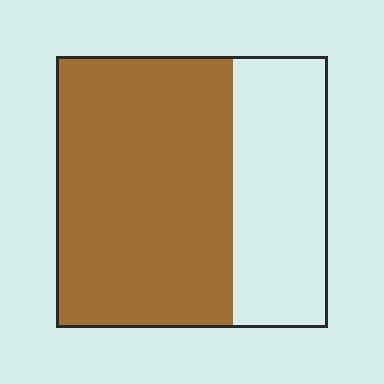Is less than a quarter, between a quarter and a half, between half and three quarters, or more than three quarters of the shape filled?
Between half and three quarters.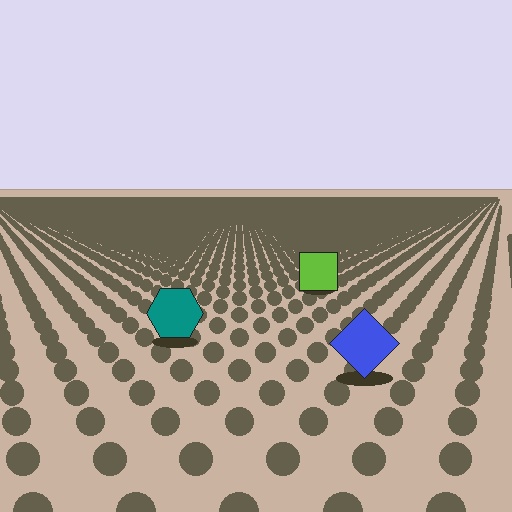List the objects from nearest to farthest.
From nearest to farthest: the blue diamond, the teal hexagon, the lime square.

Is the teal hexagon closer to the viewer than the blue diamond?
No. The blue diamond is closer — you can tell from the texture gradient: the ground texture is coarser near it.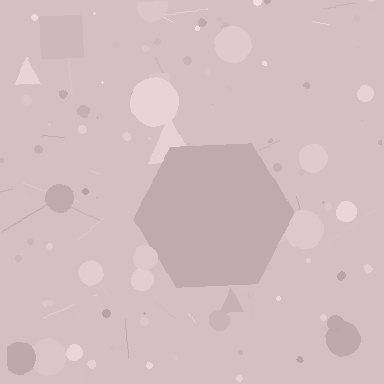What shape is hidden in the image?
A hexagon is hidden in the image.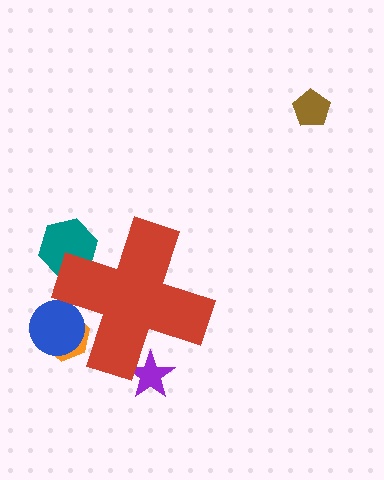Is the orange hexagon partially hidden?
Yes, the orange hexagon is partially hidden behind the red cross.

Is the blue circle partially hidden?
Yes, the blue circle is partially hidden behind the red cross.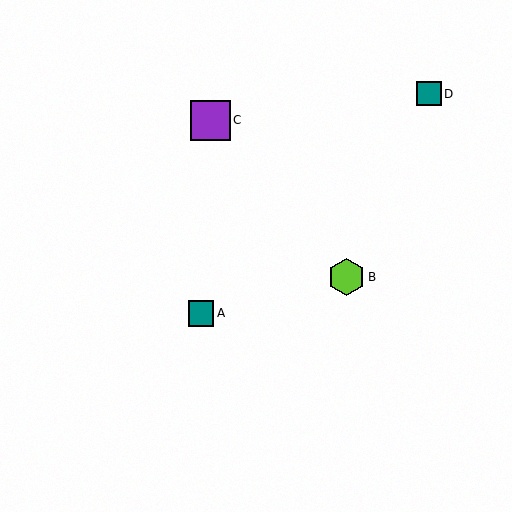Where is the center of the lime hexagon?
The center of the lime hexagon is at (347, 277).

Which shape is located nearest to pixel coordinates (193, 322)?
The teal square (labeled A) at (201, 313) is nearest to that location.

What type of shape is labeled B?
Shape B is a lime hexagon.